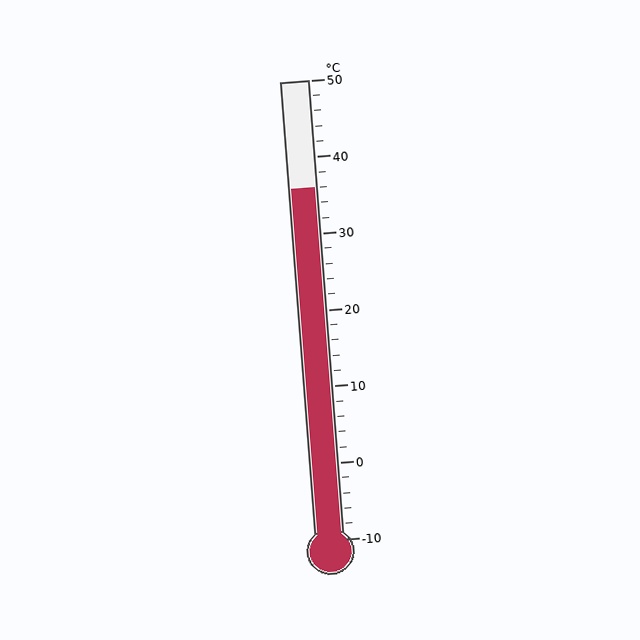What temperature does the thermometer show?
The thermometer shows approximately 36°C.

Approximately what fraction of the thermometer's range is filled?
The thermometer is filled to approximately 75% of its range.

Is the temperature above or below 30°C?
The temperature is above 30°C.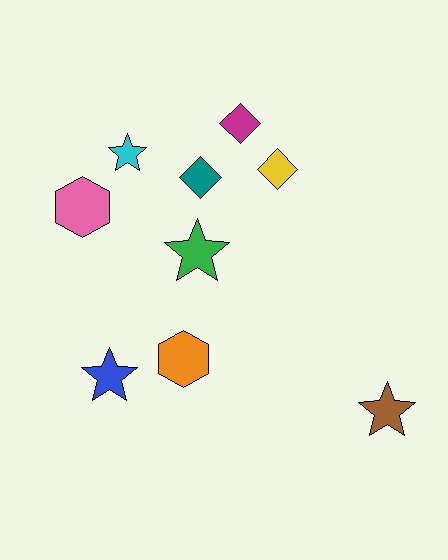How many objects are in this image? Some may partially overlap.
There are 9 objects.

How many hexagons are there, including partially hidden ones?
There are 2 hexagons.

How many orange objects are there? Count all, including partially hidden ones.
There is 1 orange object.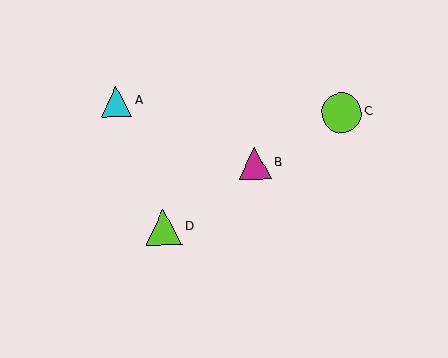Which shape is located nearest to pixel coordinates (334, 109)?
The lime circle (labeled C) at (341, 113) is nearest to that location.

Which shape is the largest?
The lime circle (labeled C) is the largest.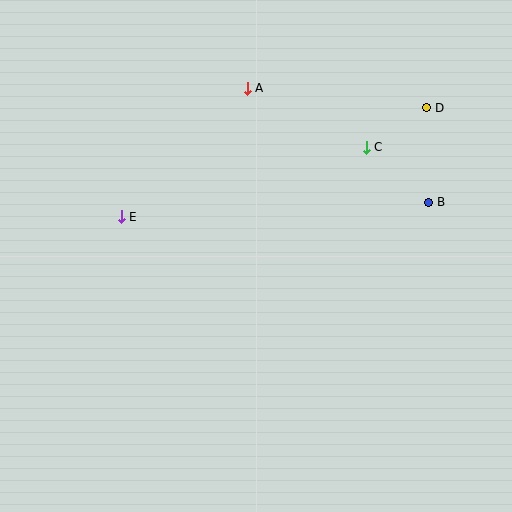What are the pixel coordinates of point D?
Point D is at (427, 108).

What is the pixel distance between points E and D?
The distance between E and D is 325 pixels.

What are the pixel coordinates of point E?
Point E is at (121, 217).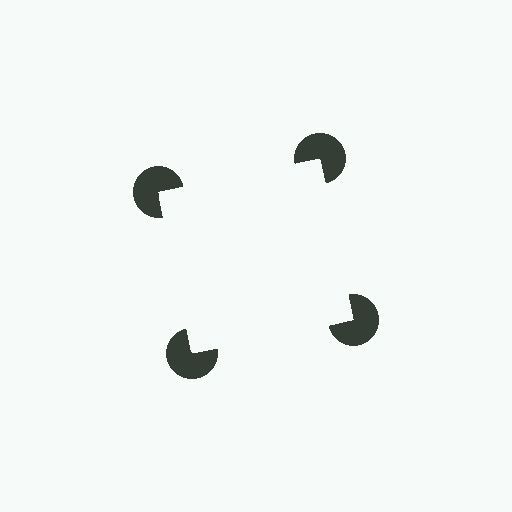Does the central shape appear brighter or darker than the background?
It typically appears slightly brighter than the background, even though no actual brightness change is drawn.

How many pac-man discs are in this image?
There are 4 — one at each vertex of the illusory square.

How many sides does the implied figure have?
4 sides.